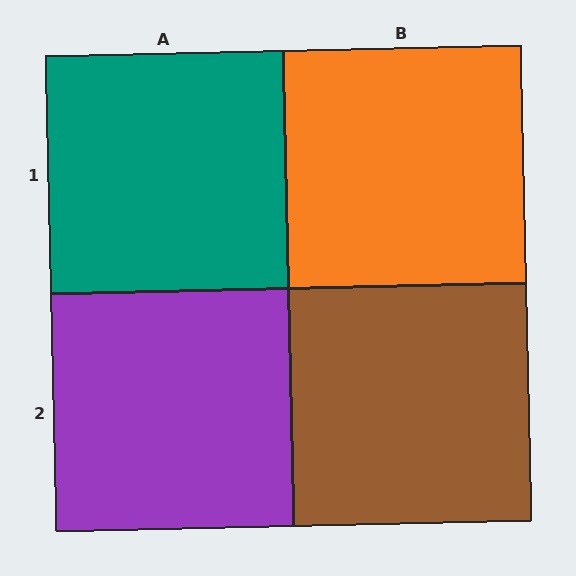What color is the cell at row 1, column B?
Orange.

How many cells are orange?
1 cell is orange.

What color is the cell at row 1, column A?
Teal.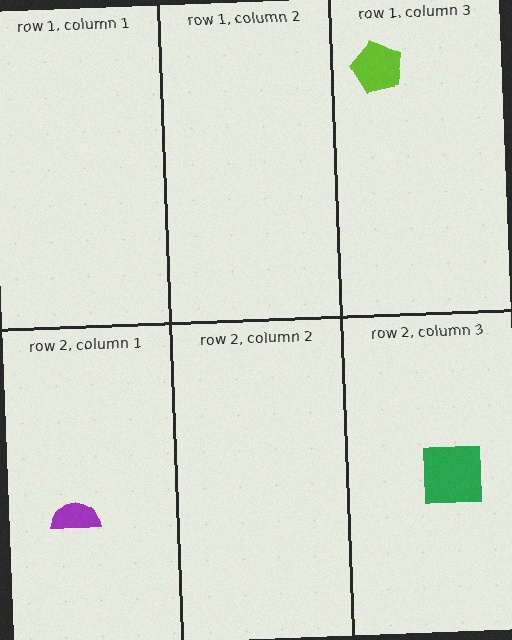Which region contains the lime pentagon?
The row 1, column 3 region.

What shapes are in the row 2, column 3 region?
The green square.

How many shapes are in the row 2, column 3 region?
1.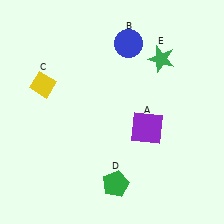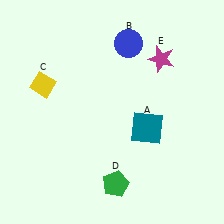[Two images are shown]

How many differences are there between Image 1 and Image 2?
There are 2 differences between the two images.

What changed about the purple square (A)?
In Image 1, A is purple. In Image 2, it changed to teal.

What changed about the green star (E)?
In Image 1, E is green. In Image 2, it changed to magenta.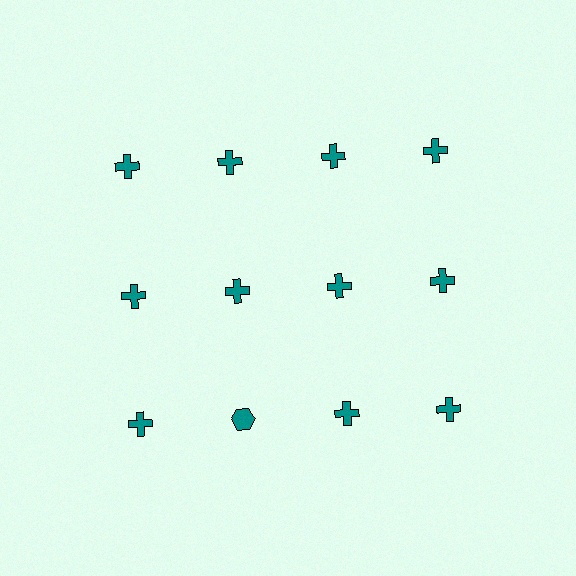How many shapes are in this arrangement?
There are 12 shapes arranged in a grid pattern.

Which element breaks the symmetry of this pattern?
The teal hexagon in the third row, second from left column breaks the symmetry. All other shapes are teal crosses.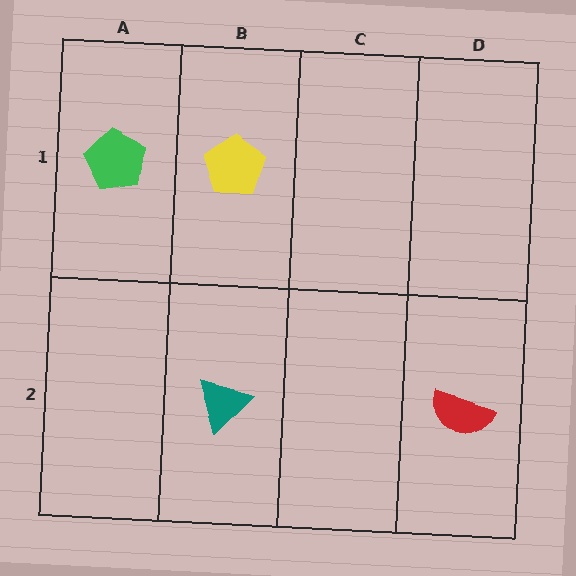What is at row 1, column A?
A green pentagon.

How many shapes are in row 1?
2 shapes.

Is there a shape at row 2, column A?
No, that cell is empty.